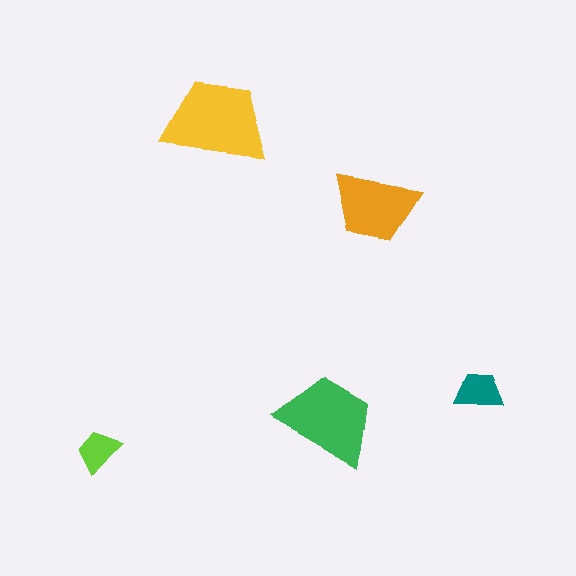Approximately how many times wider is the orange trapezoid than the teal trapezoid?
About 2 times wider.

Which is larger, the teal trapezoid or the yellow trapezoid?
The yellow one.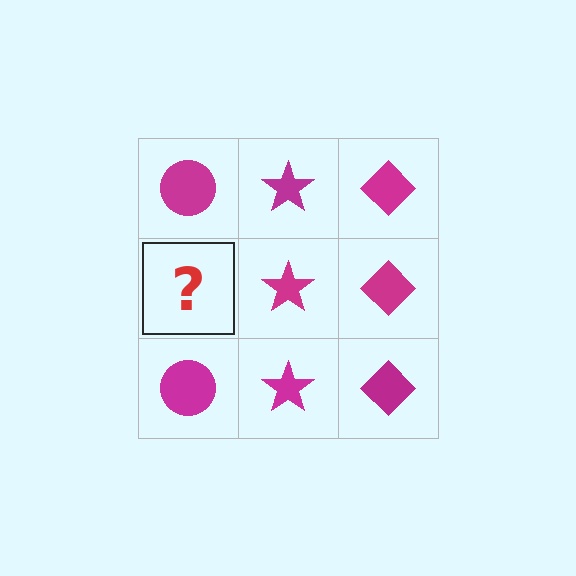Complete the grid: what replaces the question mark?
The question mark should be replaced with a magenta circle.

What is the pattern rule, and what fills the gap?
The rule is that each column has a consistent shape. The gap should be filled with a magenta circle.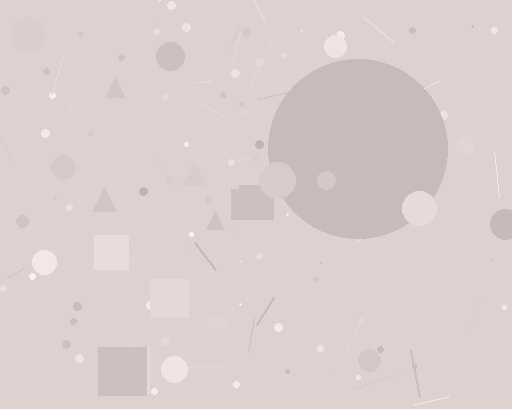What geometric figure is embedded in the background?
A circle is embedded in the background.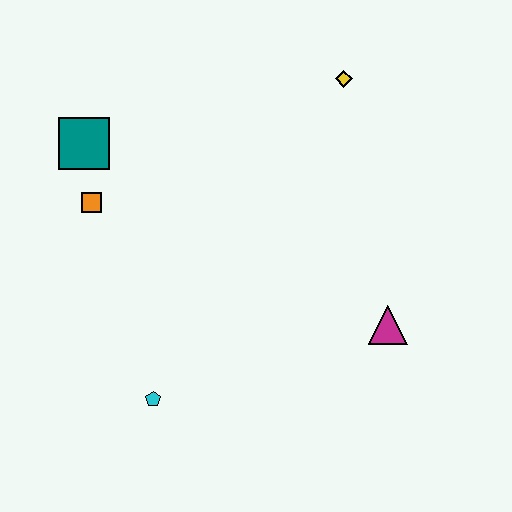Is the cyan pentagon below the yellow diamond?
Yes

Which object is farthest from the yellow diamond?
The cyan pentagon is farthest from the yellow diamond.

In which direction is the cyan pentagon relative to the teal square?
The cyan pentagon is below the teal square.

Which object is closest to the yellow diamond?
The magenta triangle is closest to the yellow diamond.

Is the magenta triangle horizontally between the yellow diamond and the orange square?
No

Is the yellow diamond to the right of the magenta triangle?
No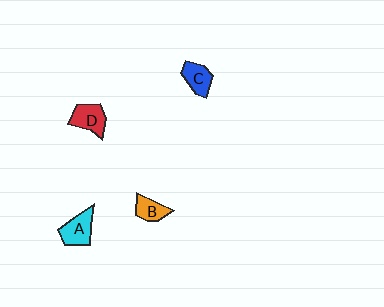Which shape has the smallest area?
Shape B (orange).